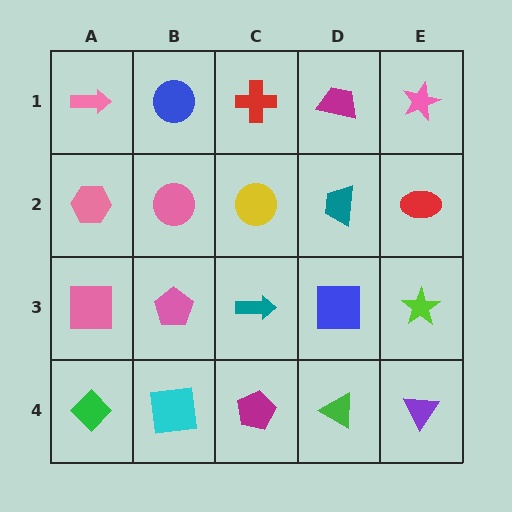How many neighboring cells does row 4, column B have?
3.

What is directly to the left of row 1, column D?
A red cross.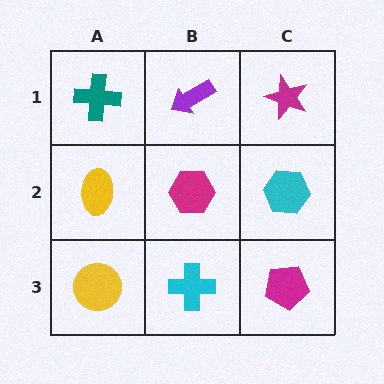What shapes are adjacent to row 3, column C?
A cyan hexagon (row 2, column C), a cyan cross (row 3, column B).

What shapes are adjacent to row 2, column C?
A magenta star (row 1, column C), a magenta pentagon (row 3, column C), a magenta hexagon (row 2, column B).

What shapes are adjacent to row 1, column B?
A magenta hexagon (row 2, column B), a teal cross (row 1, column A), a magenta star (row 1, column C).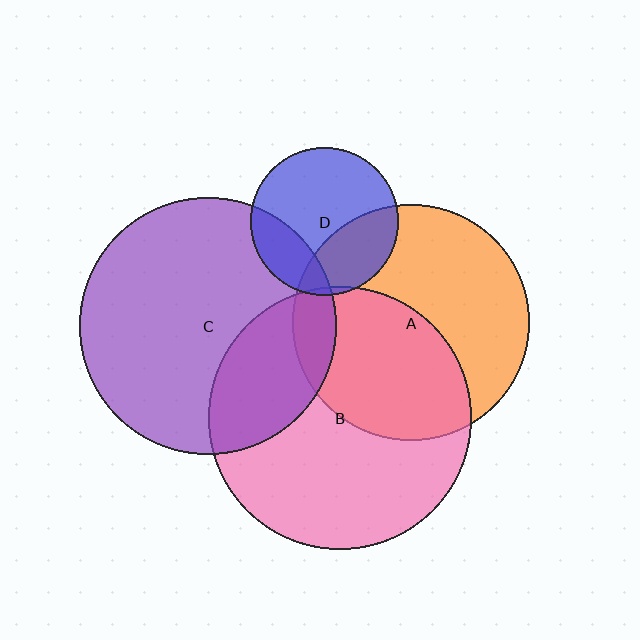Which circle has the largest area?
Circle B (pink).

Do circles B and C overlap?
Yes.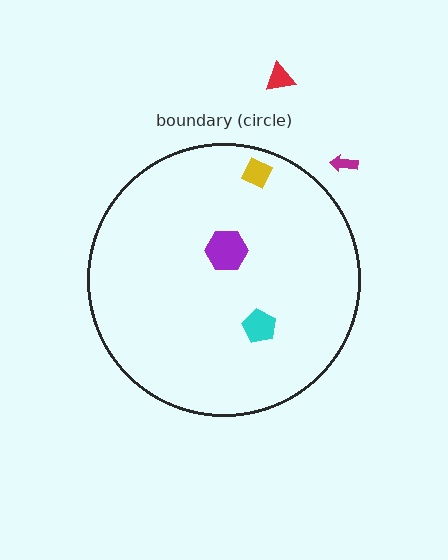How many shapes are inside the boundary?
3 inside, 2 outside.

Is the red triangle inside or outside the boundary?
Outside.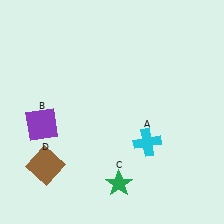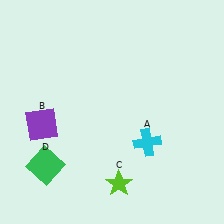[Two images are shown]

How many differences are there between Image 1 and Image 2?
There are 2 differences between the two images.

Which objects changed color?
C changed from green to lime. D changed from brown to green.